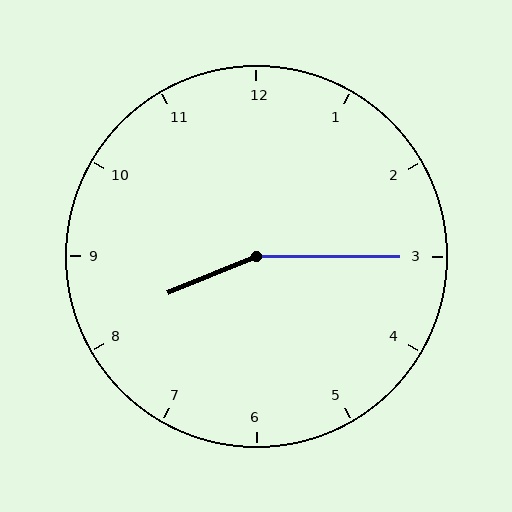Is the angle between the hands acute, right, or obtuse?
It is obtuse.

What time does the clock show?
8:15.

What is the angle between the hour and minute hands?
Approximately 158 degrees.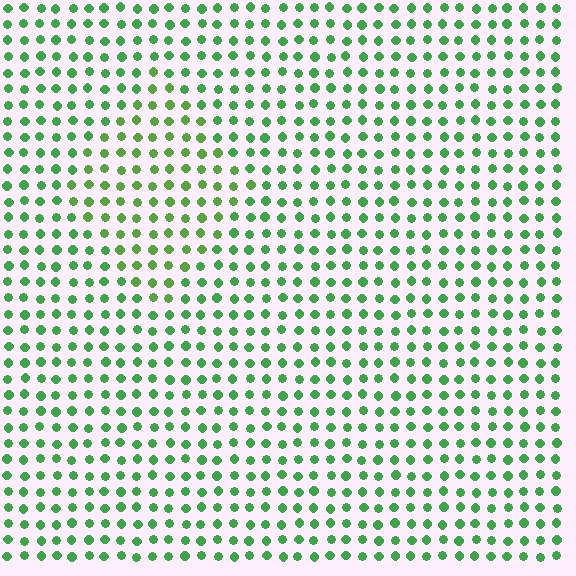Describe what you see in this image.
The image is filled with small green elements in a uniform arrangement. A diamond-shaped region is visible where the elements are tinted to a slightly different hue, forming a subtle color boundary.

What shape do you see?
I see a diamond.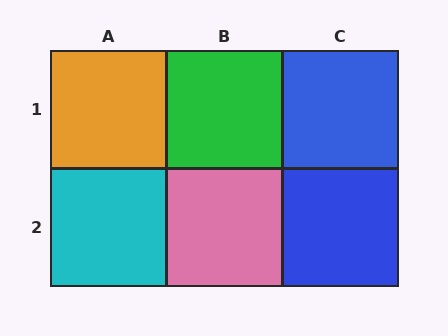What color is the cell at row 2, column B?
Pink.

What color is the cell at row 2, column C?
Blue.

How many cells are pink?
1 cell is pink.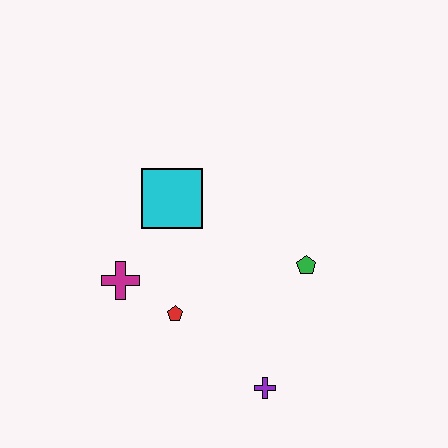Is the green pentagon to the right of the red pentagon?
Yes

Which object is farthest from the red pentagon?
The green pentagon is farthest from the red pentagon.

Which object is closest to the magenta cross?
The red pentagon is closest to the magenta cross.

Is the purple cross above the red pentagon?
No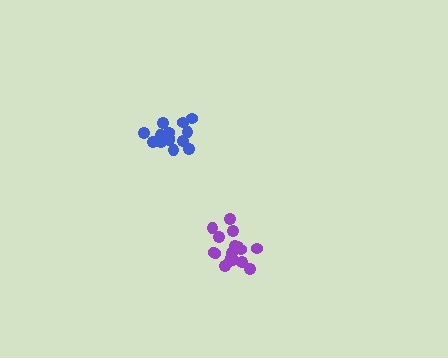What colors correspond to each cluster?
The clusters are colored: blue, purple.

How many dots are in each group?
Group 1: 14 dots, Group 2: 17 dots (31 total).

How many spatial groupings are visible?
There are 2 spatial groupings.